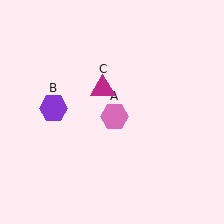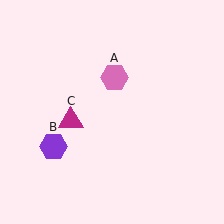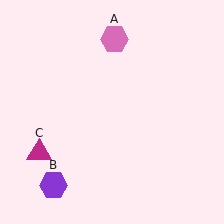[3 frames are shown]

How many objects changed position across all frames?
3 objects changed position: pink hexagon (object A), purple hexagon (object B), magenta triangle (object C).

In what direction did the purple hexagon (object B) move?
The purple hexagon (object B) moved down.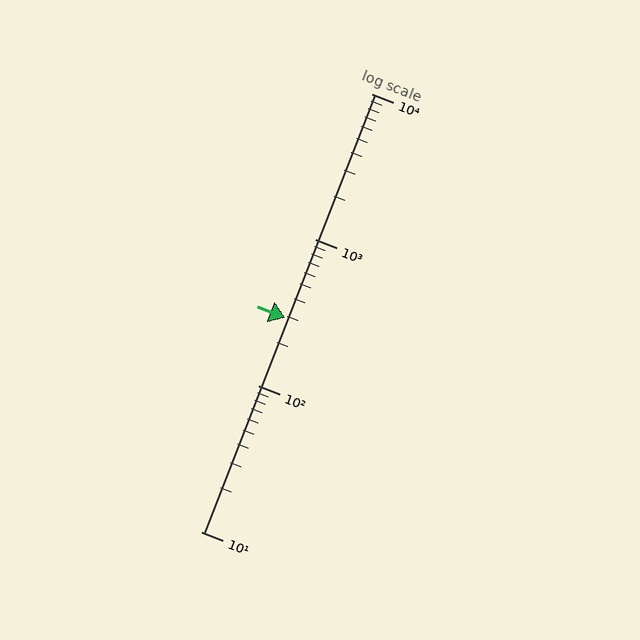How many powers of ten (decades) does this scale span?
The scale spans 3 decades, from 10 to 10000.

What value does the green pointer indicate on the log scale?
The pointer indicates approximately 290.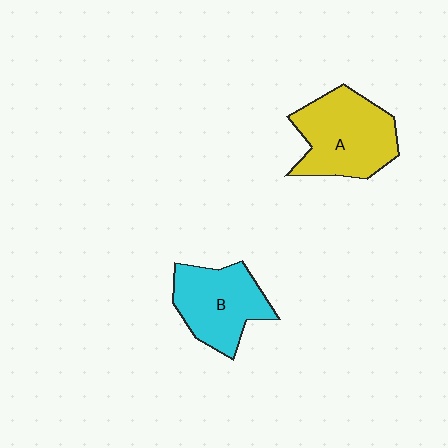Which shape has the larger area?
Shape A (yellow).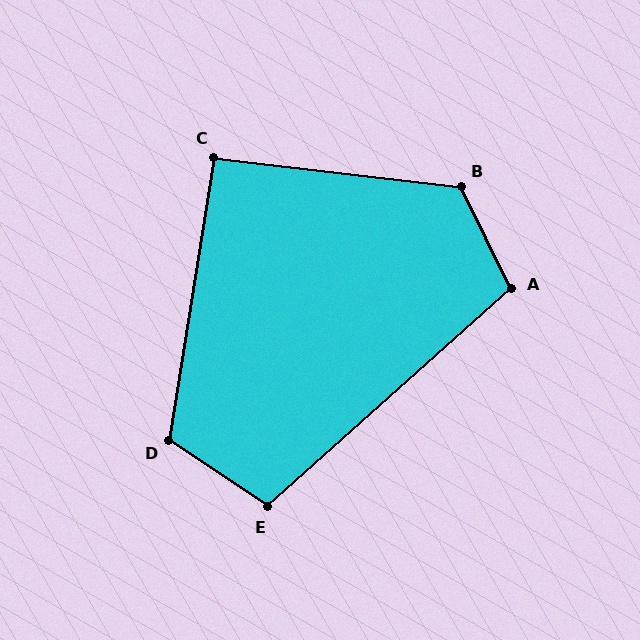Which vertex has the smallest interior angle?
C, at approximately 92 degrees.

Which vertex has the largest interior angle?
B, at approximately 123 degrees.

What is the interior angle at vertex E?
Approximately 105 degrees (obtuse).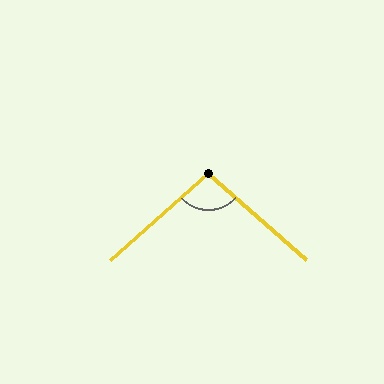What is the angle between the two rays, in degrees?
Approximately 97 degrees.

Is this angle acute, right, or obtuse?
It is obtuse.